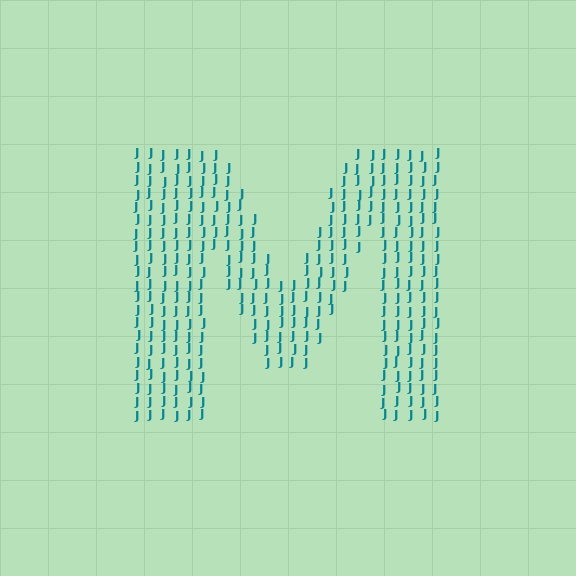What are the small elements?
The small elements are letter J's.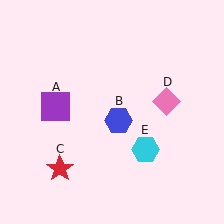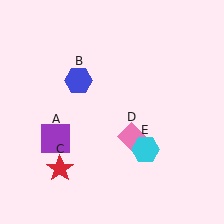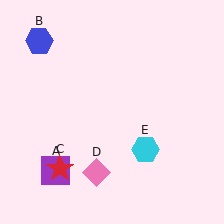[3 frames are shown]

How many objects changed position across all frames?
3 objects changed position: purple square (object A), blue hexagon (object B), pink diamond (object D).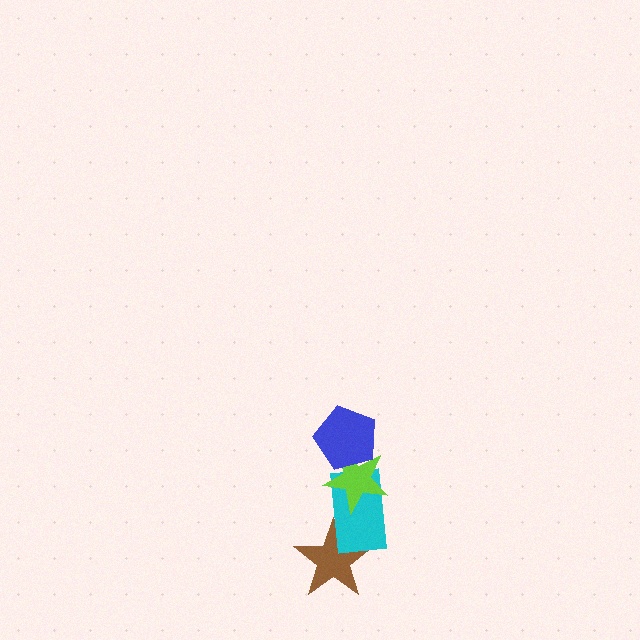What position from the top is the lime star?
The lime star is 2nd from the top.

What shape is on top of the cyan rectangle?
The lime star is on top of the cyan rectangle.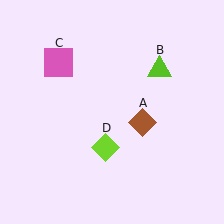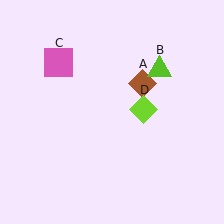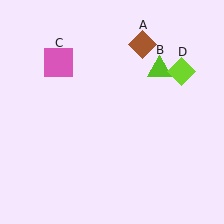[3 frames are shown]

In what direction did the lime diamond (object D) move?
The lime diamond (object D) moved up and to the right.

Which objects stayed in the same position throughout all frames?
Lime triangle (object B) and pink square (object C) remained stationary.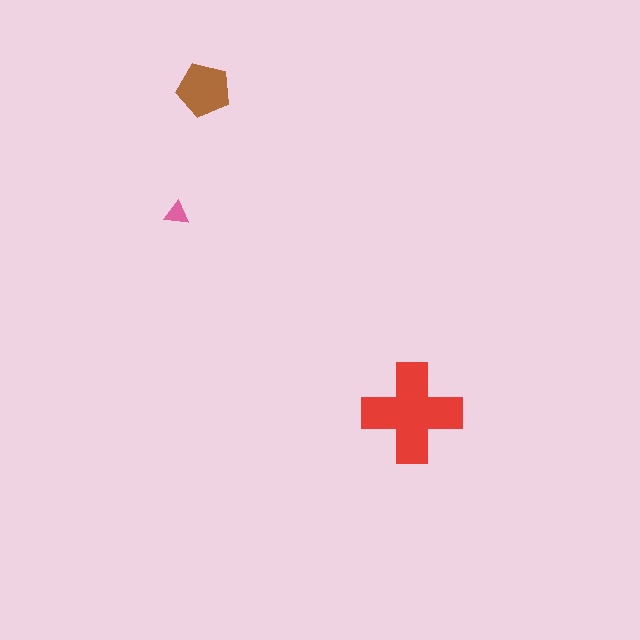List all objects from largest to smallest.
The red cross, the brown pentagon, the pink triangle.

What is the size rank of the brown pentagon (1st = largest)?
2nd.